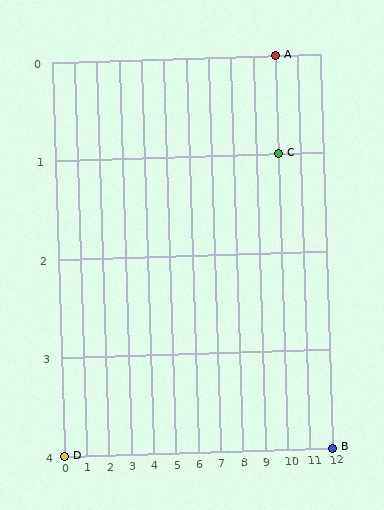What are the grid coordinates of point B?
Point B is at grid coordinates (12, 4).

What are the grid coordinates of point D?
Point D is at grid coordinates (0, 4).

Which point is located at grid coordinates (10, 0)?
Point A is at (10, 0).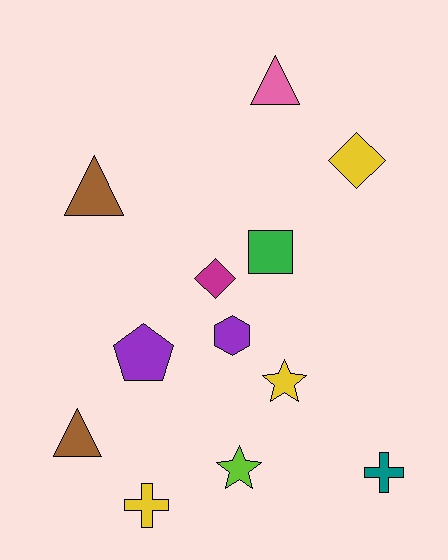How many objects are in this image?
There are 12 objects.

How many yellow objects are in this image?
There are 3 yellow objects.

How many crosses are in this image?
There are 2 crosses.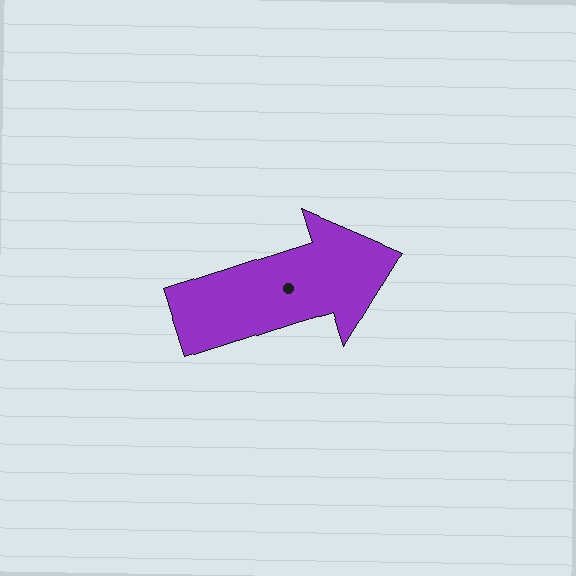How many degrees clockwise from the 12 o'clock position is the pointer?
Approximately 72 degrees.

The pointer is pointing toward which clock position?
Roughly 2 o'clock.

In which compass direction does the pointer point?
East.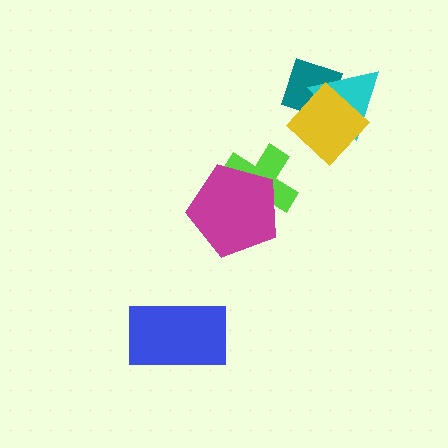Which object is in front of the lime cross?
The magenta pentagon is in front of the lime cross.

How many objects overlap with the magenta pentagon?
1 object overlaps with the magenta pentagon.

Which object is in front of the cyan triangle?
The yellow diamond is in front of the cyan triangle.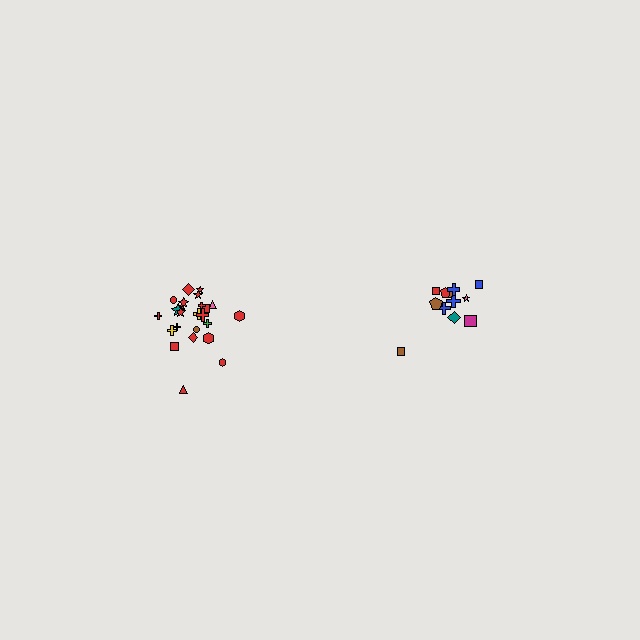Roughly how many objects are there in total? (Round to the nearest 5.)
Roughly 35 objects in total.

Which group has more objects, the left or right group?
The left group.